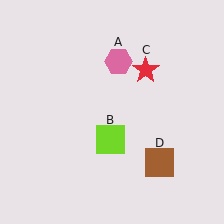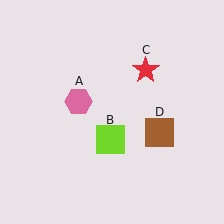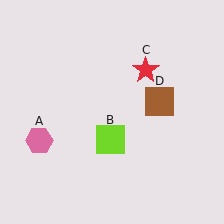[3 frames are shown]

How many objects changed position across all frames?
2 objects changed position: pink hexagon (object A), brown square (object D).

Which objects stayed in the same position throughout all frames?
Lime square (object B) and red star (object C) remained stationary.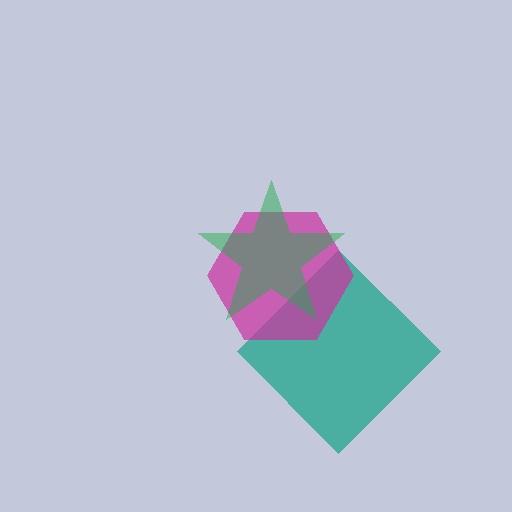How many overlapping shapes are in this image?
There are 3 overlapping shapes in the image.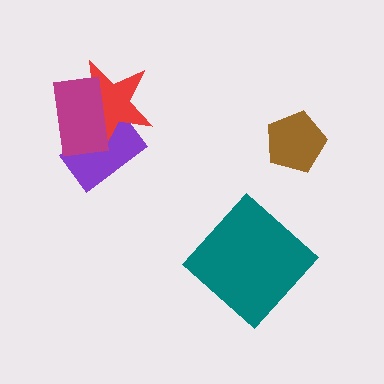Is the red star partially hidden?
Yes, it is partially covered by another shape.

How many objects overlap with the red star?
2 objects overlap with the red star.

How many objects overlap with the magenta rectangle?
2 objects overlap with the magenta rectangle.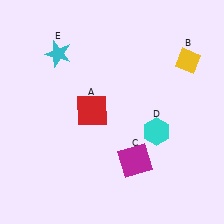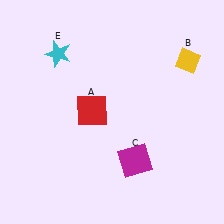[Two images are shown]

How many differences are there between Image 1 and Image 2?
There is 1 difference between the two images.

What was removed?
The cyan hexagon (D) was removed in Image 2.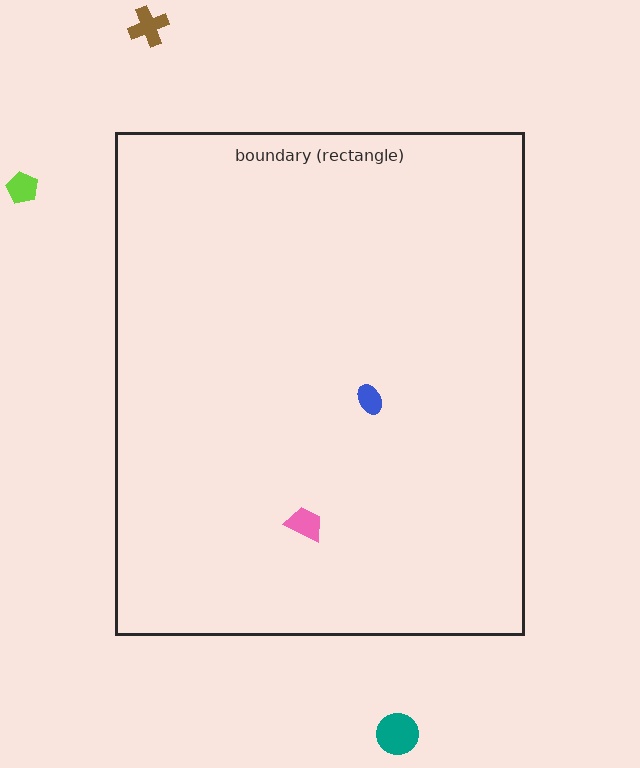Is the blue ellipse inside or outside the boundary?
Inside.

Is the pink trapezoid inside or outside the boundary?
Inside.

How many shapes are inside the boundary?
2 inside, 3 outside.